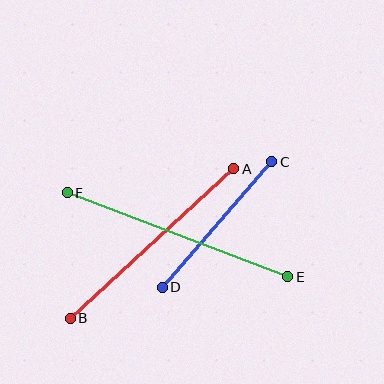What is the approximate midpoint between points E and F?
The midpoint is at approximately (178, 235) pixels.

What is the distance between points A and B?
The distance is approximately 221 pixels.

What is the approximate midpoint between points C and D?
The midpoint is at approximately (217, 225) pixels.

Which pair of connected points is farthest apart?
Points E and F are farthest apart.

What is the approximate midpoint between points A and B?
The midpoint is at approximately (152, 243) pixels.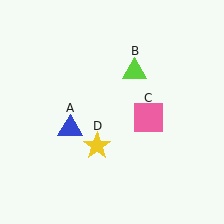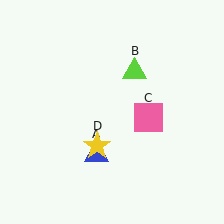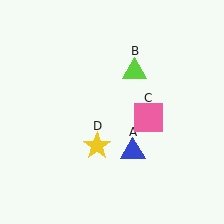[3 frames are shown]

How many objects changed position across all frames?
1 object changed position: blue triangle (object A).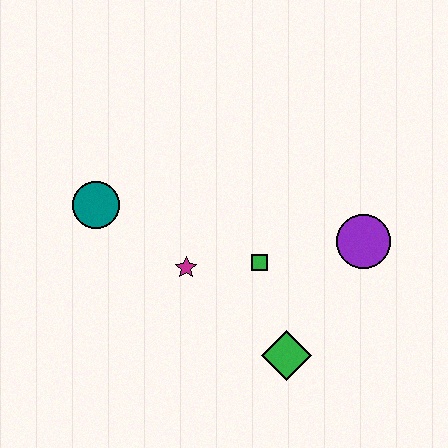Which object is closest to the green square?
The magenta star is closest to the green square.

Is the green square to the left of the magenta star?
No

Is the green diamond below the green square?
Yes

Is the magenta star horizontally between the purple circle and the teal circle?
Yes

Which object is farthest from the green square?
The teal circle is farthest from the green square.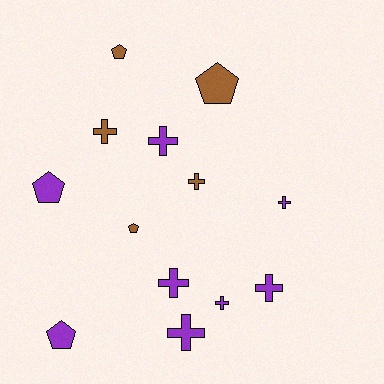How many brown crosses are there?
There are 2 brown crosses.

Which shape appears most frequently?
Cross, with 8 objects.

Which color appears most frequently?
Purple, with 8 objects.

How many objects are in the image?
There are 13 objects.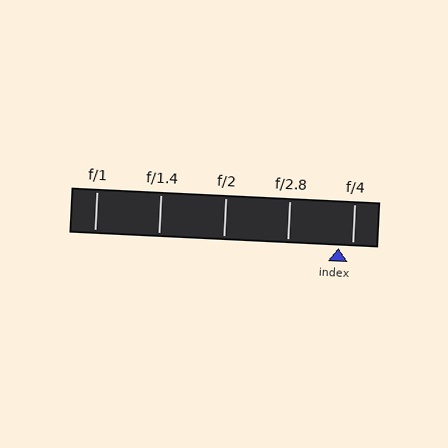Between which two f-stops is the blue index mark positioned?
The index mark is between f/2.8 and f/4.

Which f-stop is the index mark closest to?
The index mark is closest to f/4.